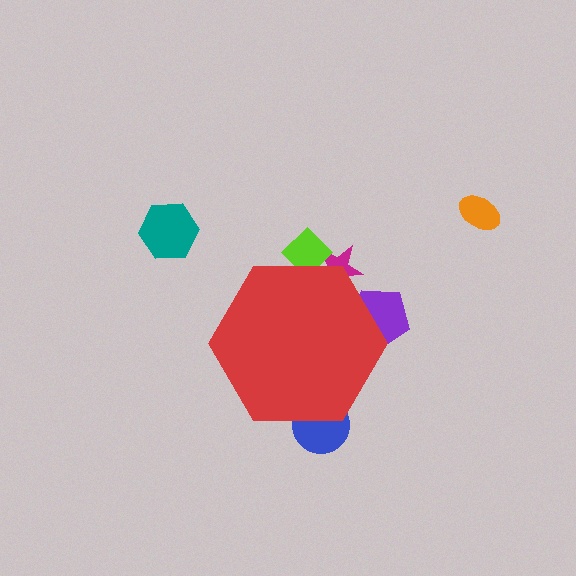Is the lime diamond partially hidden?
Yes, the lime diamond is partially hidden behind the red hexagon.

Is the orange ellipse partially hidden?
No, the orange ellipse is fully visible.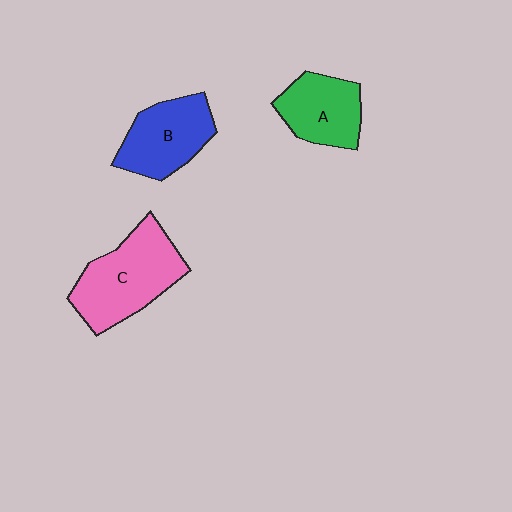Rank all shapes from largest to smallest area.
From largest to smallest: C (pink), B (blue), A (green).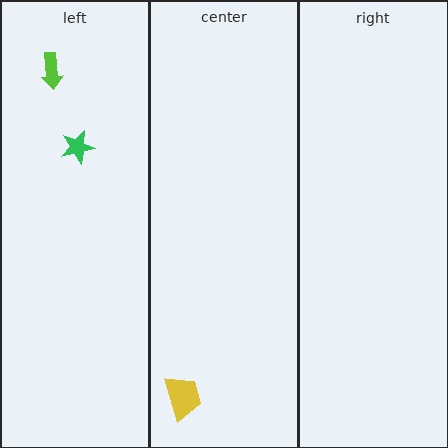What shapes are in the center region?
The yellow trapezoid.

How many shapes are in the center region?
1.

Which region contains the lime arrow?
The left region.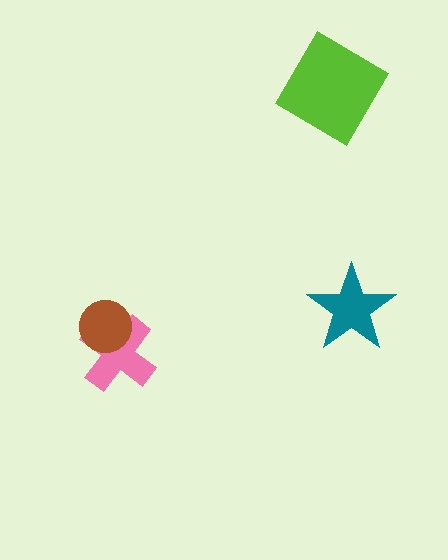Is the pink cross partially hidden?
Yes, it is partially covered by another shape.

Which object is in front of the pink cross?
The brown circle is in front of the pink cross.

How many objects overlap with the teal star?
0 objects overlap with the teal star.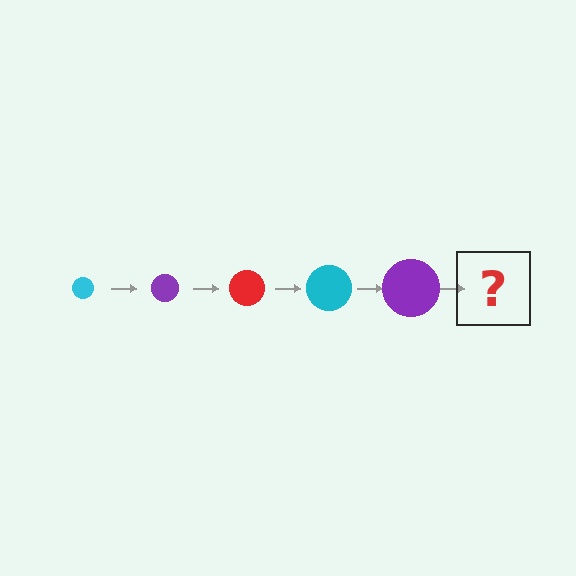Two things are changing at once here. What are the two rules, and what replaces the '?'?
The two rules are that the circle grows larger each step and the color cycles through cyan, purple, and red. The '?' should be a red circle, larger than the previous one.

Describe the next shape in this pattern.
It should be a red circle, larger than the previous one.